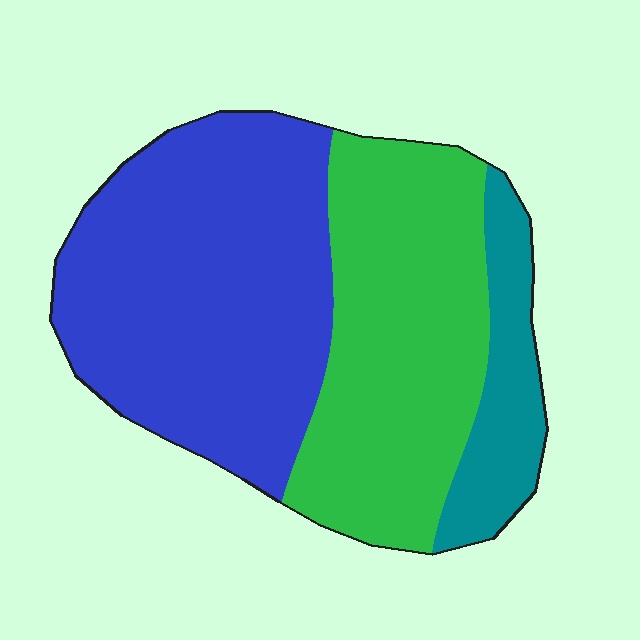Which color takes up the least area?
Teal, at roughly 15%.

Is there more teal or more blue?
Blue.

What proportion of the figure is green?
Green takes up about three eighths (3/8) of the figure.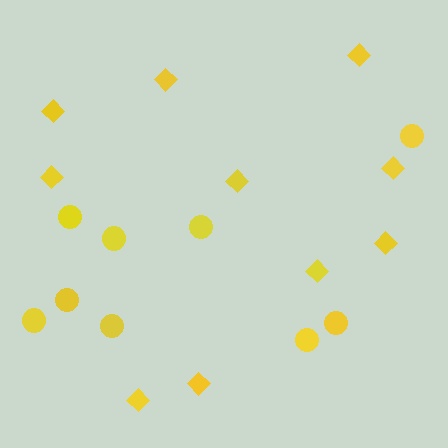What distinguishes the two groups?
There are 2 groups: one group of diamonds (10) and one group of circles (9).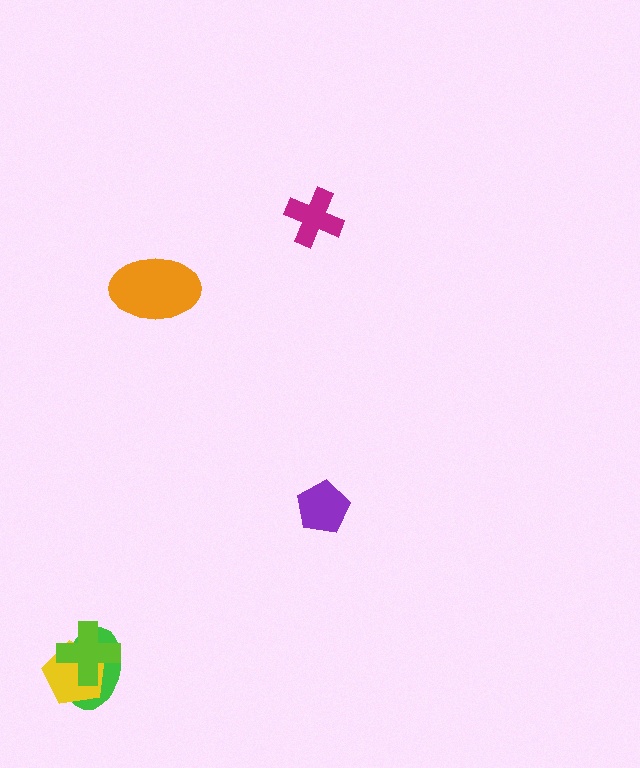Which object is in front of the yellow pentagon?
The lime cross is in front of the yellow pentagon.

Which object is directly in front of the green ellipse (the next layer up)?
The yellow pentagon is directly in front of the green ellipse.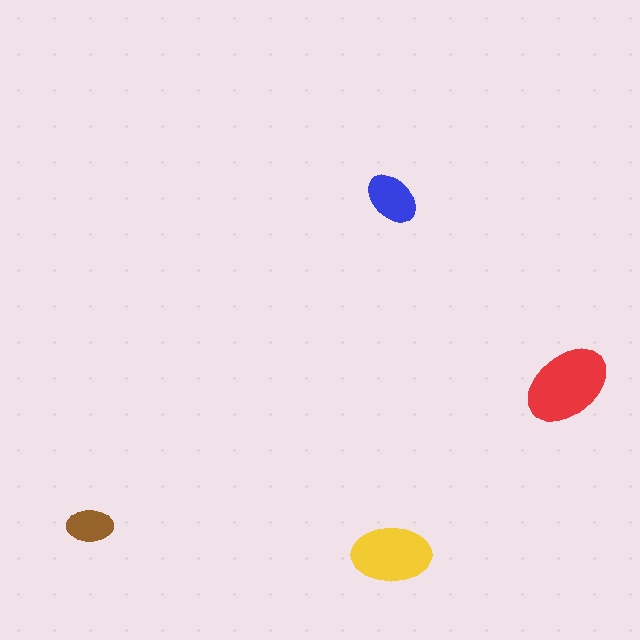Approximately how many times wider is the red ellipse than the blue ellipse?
About 1.5 times wider.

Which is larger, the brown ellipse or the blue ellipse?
The blue one.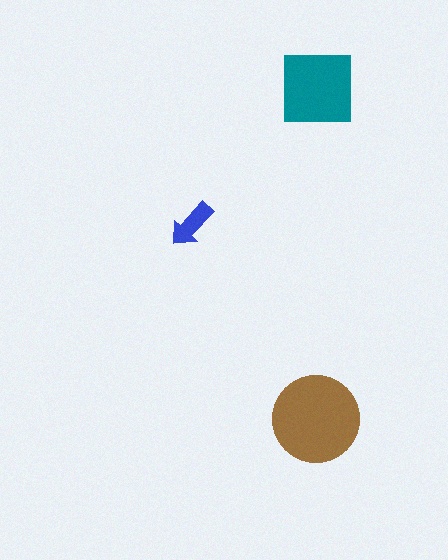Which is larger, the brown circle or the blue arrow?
The brown circle.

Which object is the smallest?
The blue arrow.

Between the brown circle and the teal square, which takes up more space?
The brown circle.